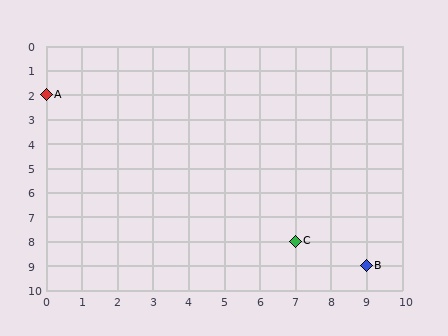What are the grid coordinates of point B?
Point B is at grid coordinates (9, 9).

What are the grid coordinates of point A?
Point A is at grid coordinates (0, 2).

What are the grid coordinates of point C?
Point C is at grid coordinates (7, 8).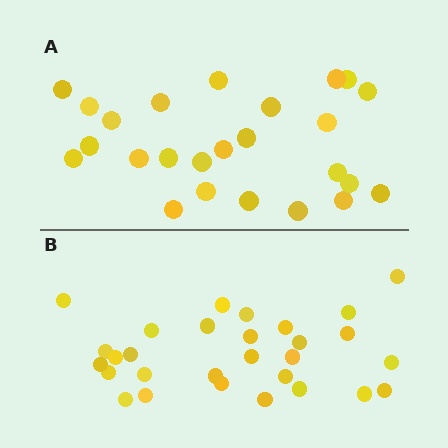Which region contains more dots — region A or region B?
Region B (the bottom region) has more dots.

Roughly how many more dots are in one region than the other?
Region B has about 4 more dots than region A.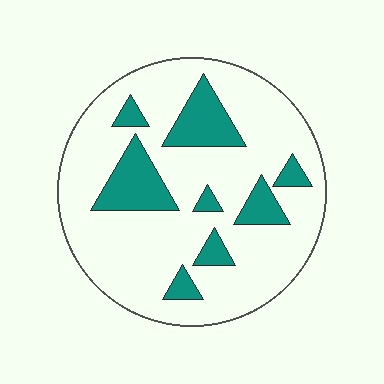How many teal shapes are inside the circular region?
8.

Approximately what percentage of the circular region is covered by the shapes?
Approximately 20%.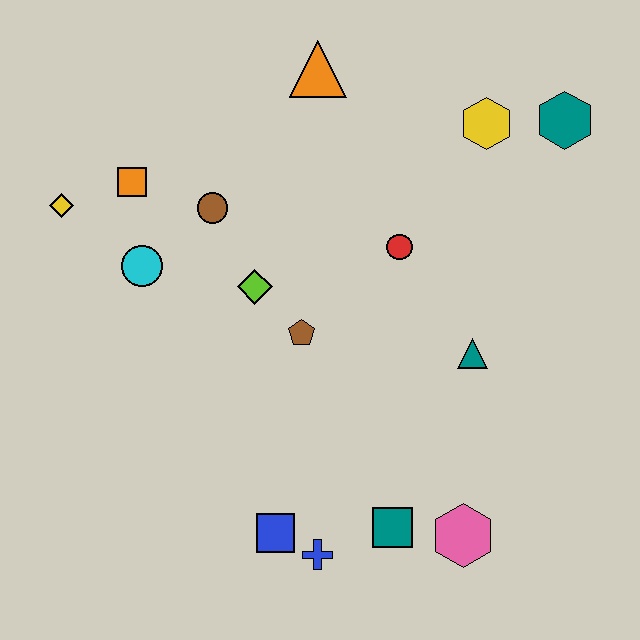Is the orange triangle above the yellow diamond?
Yes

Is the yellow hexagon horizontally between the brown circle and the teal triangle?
No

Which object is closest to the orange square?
The yellow diamond is closest to the orange square.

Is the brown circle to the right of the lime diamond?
No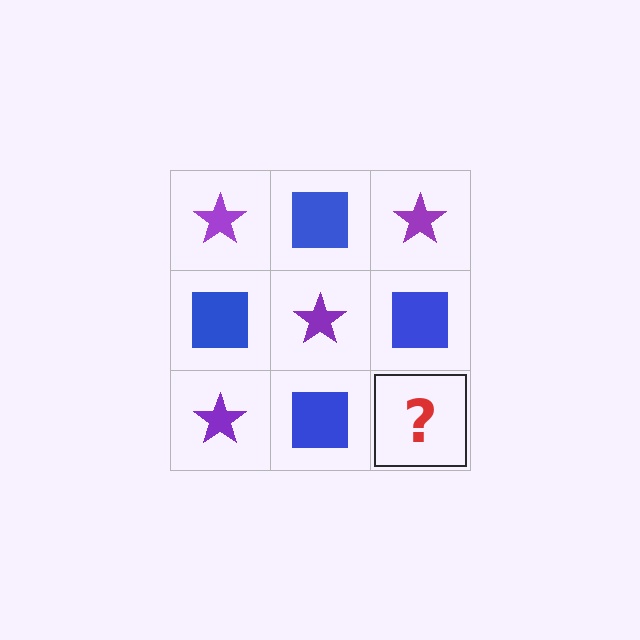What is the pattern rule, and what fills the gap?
The rule is that it alternates purple star and blue square in a checkerboard pattern. The gap should be filled with a purple star.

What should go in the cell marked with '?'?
The missing cell should contain a purple star.